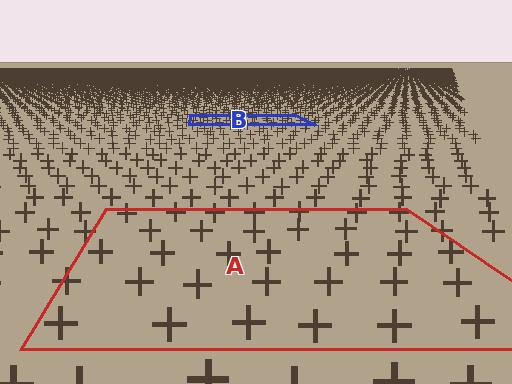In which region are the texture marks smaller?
The texture marks are smaller in region B, because it is farther away.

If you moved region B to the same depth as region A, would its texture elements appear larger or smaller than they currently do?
They would appear larger. At a closer depth, the same texture elements are projected at a bigger on-screen size.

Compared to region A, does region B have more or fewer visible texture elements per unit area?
Region B has more texture elements per unit area — they are packed more densely because it is farther away.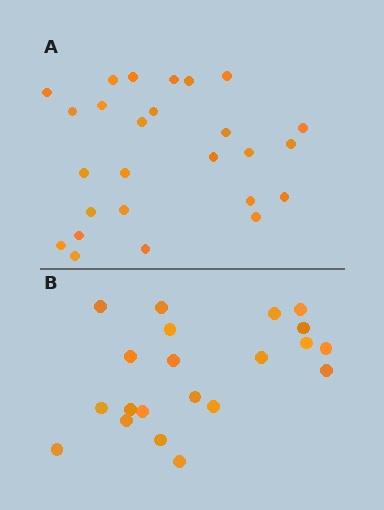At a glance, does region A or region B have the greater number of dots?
Region A (the top region) has more dots.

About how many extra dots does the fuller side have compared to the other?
Region A has about 5 more dots than region B.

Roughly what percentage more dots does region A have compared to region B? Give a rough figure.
About 25% more.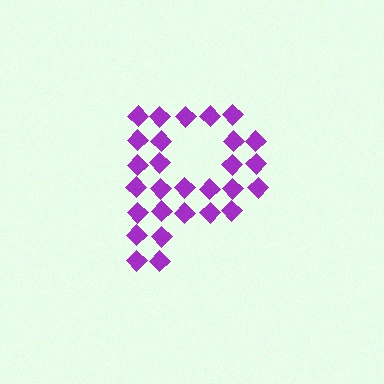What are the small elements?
The small elements are diamonds.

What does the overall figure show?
The overall figure shows the letter P.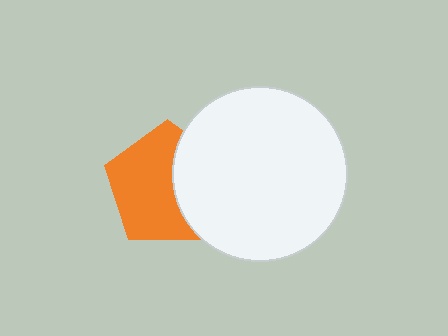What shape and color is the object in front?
The object in front is a white circle.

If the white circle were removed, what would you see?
You would see the complete orange pentagon.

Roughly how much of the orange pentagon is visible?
About half of it is visible (roughly 62%).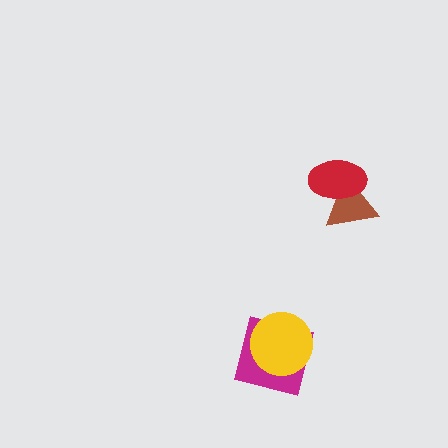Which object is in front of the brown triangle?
The red ellipse is in front of the brown triangle.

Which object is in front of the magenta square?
The yellow circle is in front of the magenta square.